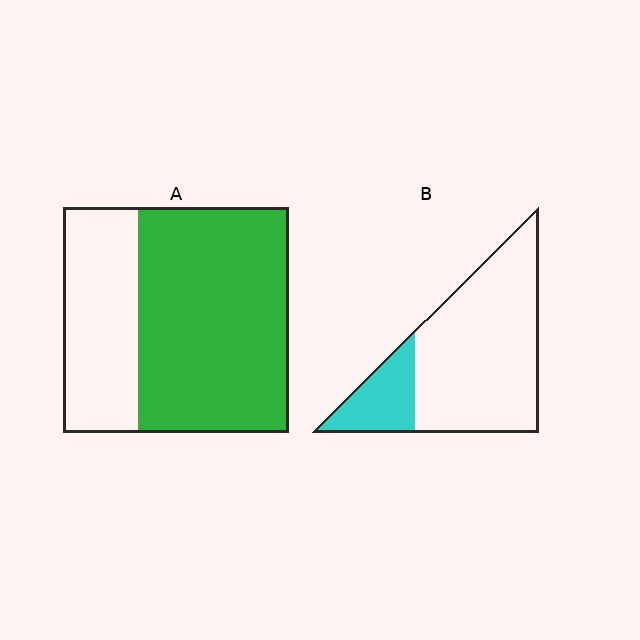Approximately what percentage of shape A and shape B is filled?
A is approximately 65% and B is approximately 20%.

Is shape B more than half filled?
No.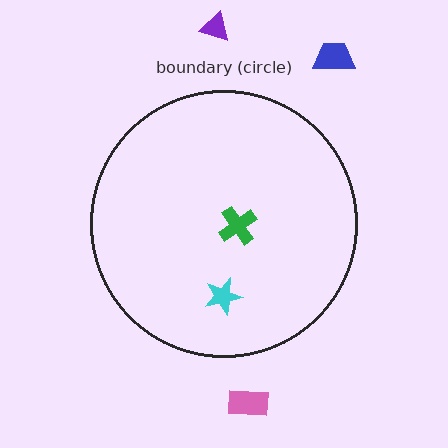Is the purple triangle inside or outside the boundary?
Outside.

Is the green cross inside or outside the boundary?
Inside.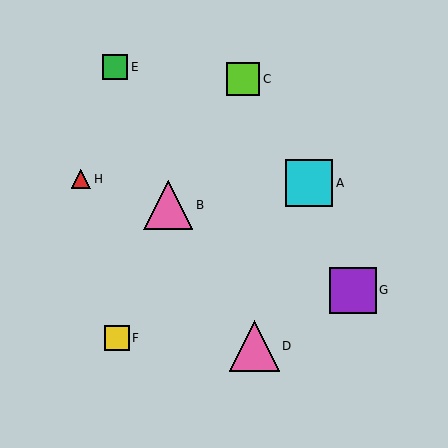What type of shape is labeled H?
Shape H is a red triangle.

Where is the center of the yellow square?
The center of the yellow square is at (117, 338).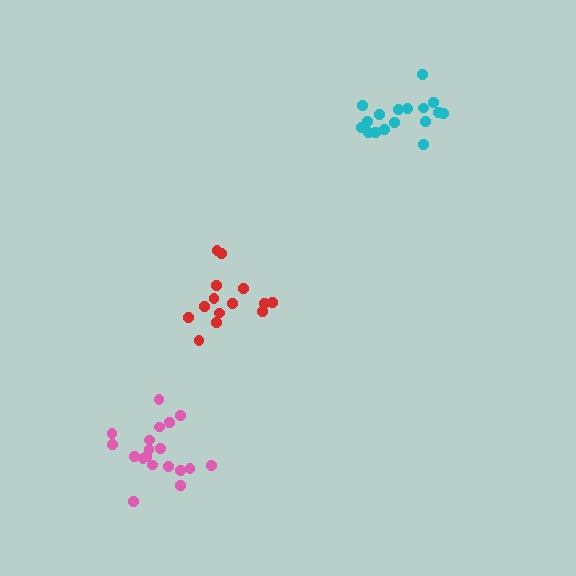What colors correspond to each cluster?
The clusters are colored: red, cyan, pink.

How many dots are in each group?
Group 1: 14 dots, Group 2: 17 dots, Group 3: 19 dots (50 total).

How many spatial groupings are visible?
There are 3 spatial groupings.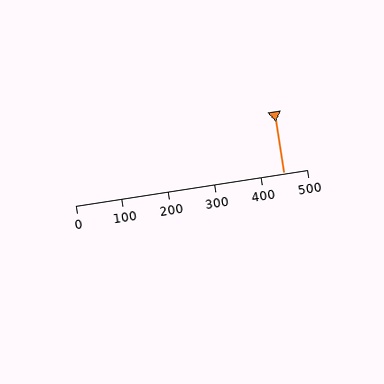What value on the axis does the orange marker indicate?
The marker indicates approximately 450.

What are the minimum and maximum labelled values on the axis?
The axis runs from 0 to 500.